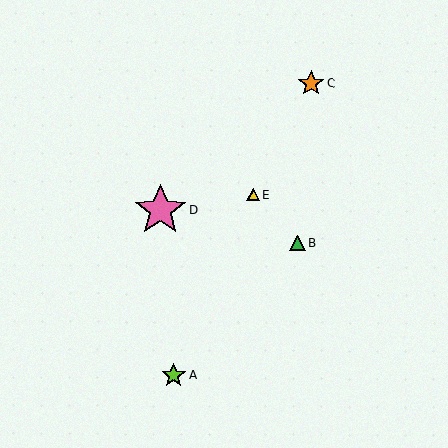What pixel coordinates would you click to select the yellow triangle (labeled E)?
Click at (253, 195) to select the yellow triangle E.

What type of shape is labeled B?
Shape B is a green triangle.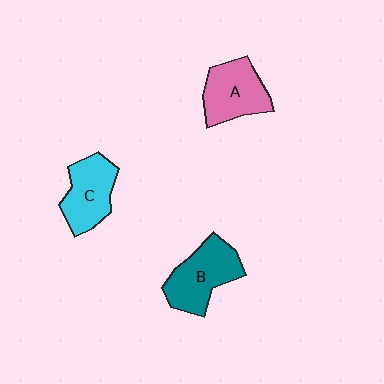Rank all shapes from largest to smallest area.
From largest to smallest: B (teal), A (pink), C (cyan).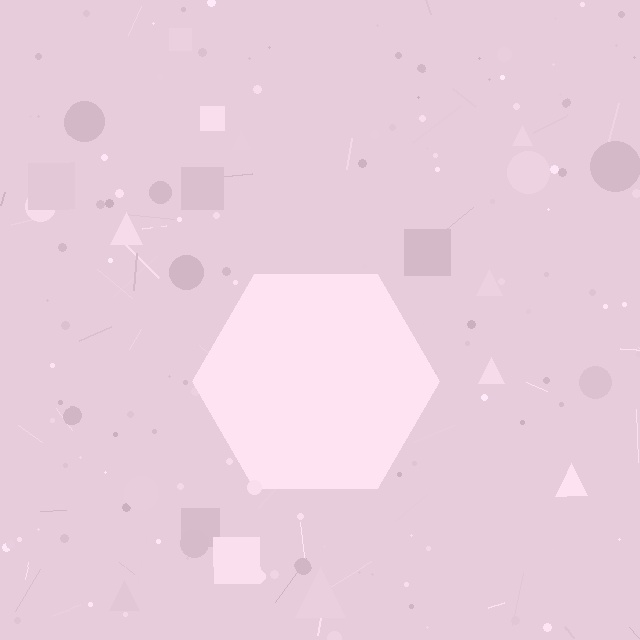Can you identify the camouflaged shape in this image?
The camouflaged shape is a hexagon.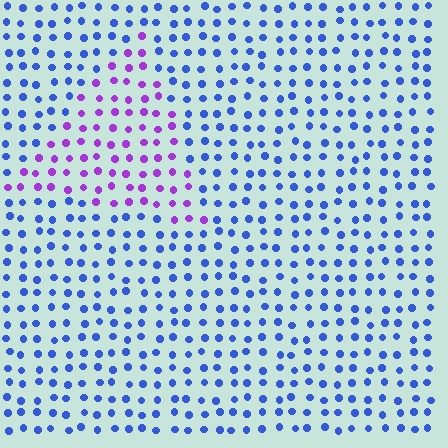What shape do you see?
I see a triangle.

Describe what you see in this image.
The image is filled with small blue elements in a uniform arrangement. A triangle-shaped region is visible where the elements are tinted to a slightly different hue, forming a subtle color boundary.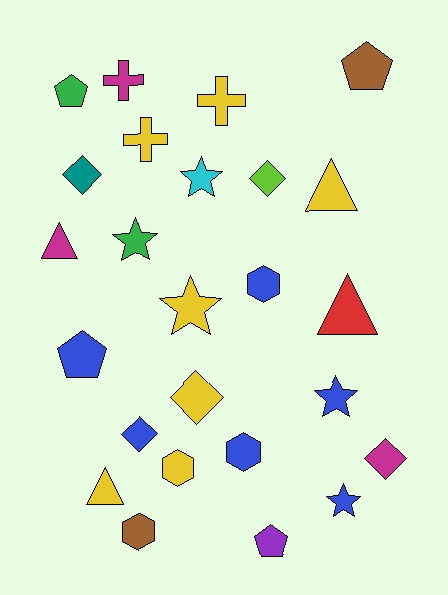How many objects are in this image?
There are 25 objects.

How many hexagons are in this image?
There are 4 hexagons.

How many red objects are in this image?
There is 1 red object.